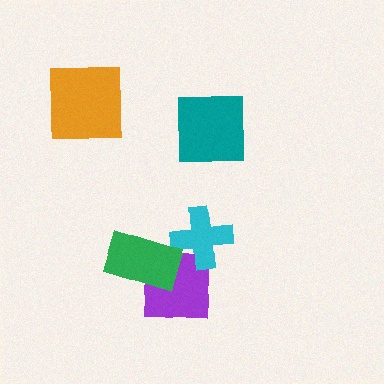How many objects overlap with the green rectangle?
1 object overlaps with the green rectangle.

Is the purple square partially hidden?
Yes, it is partially covered by another shape.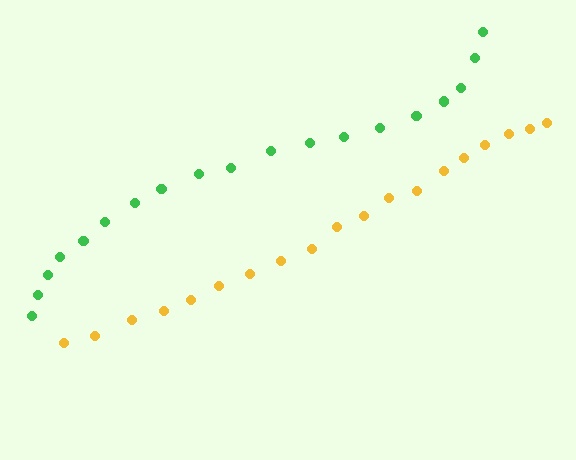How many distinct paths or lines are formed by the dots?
There are 2 distinct paths.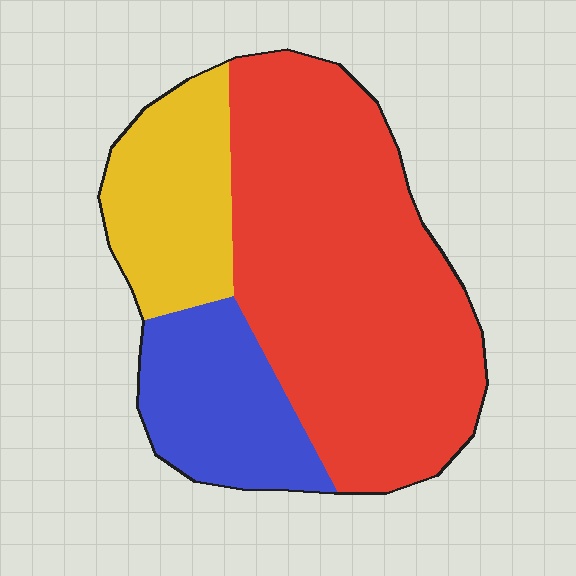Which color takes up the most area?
Red, at roughly 60%.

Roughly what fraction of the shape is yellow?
Yellow covers 20% of the shape.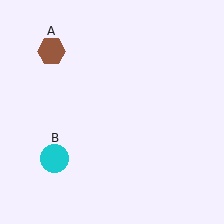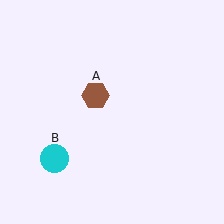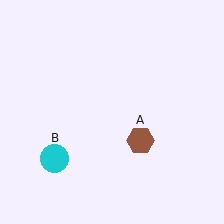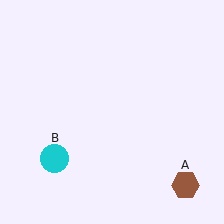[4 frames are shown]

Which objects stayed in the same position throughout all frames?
Cyan circle (object B) remained stationary.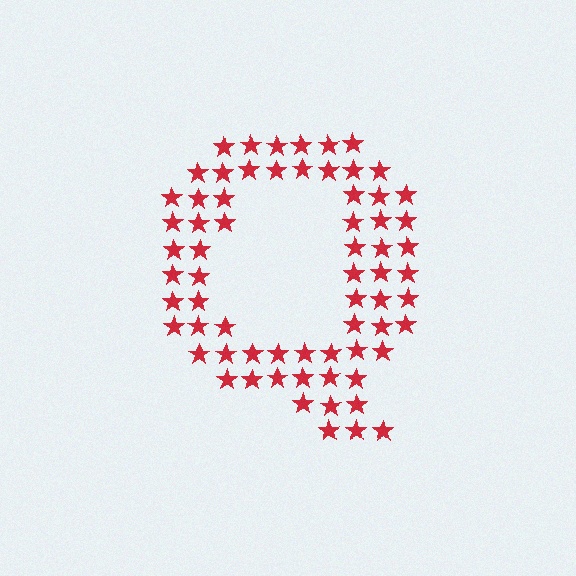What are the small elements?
The small elements are stars.